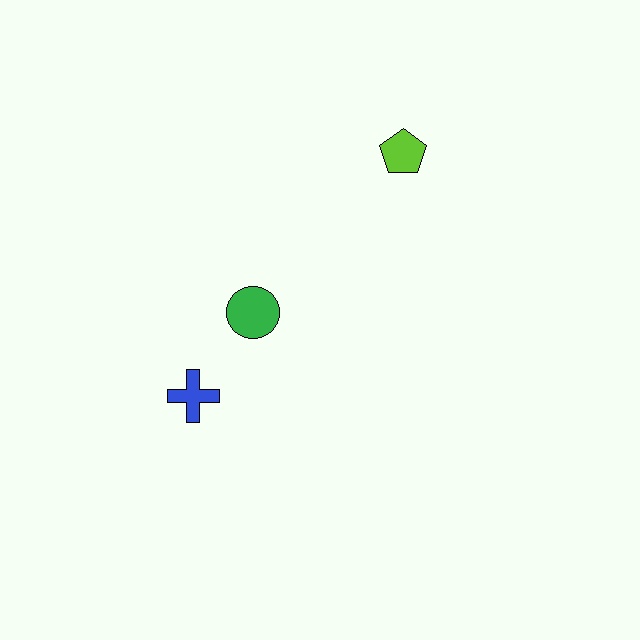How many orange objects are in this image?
There are no orange objects.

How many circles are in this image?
There is 1 circle.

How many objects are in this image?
There are 3 objects.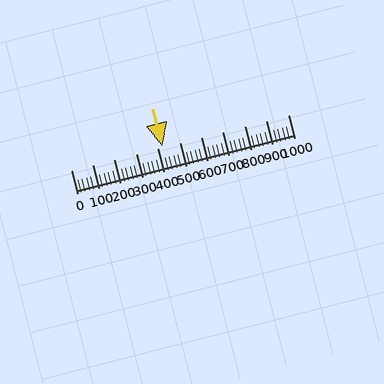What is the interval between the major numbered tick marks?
The major tick marks are spaced 100 units apart.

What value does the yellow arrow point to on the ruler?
The yellow arrow points to approximately 420.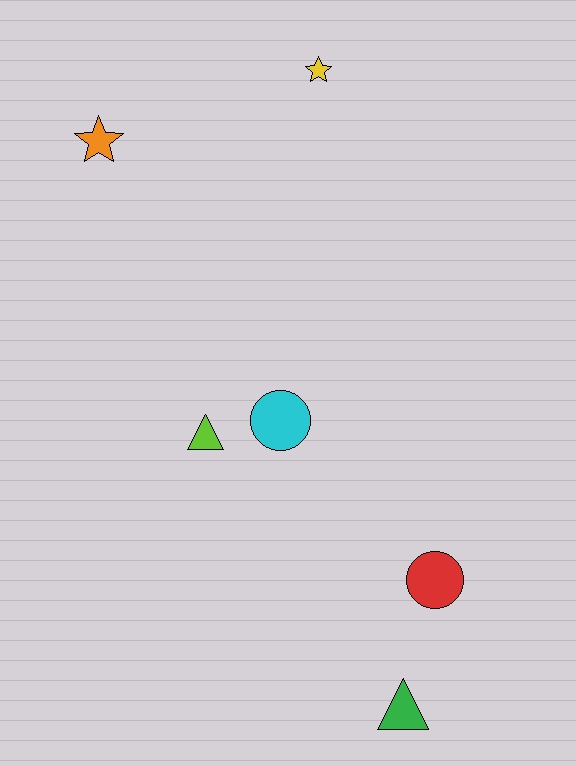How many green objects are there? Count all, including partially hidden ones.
There is 1 green object.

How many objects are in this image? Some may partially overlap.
There are 6 objects.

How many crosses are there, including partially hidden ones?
There are no crosses.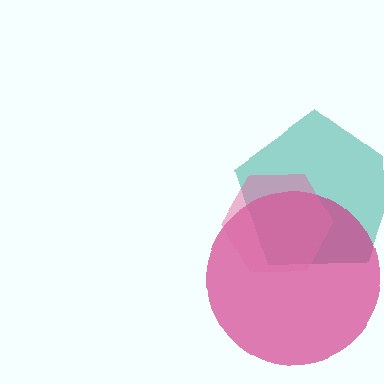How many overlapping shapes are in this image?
There are 3 overlapping shapes in the image.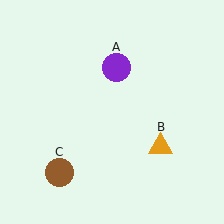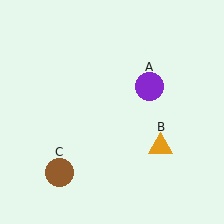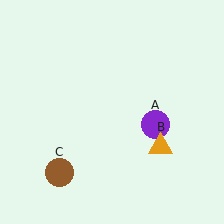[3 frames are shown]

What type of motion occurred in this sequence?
The purple circle (object A) rotated clockwise around the center of the scene.